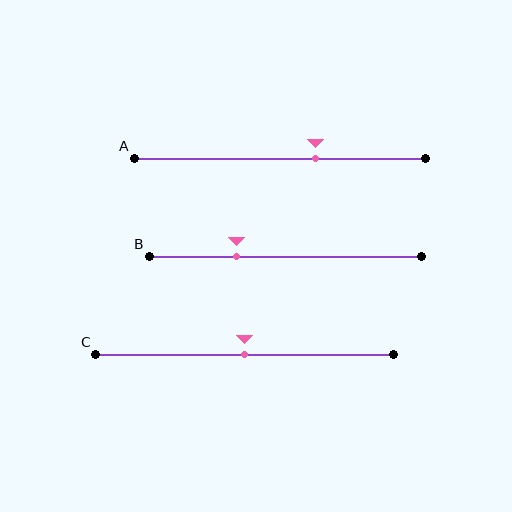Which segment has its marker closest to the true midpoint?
Segment C has its marker closest to the true midpoint.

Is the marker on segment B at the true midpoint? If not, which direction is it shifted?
No, the marker on segment B is shifted to the left by about 18% of the segment length.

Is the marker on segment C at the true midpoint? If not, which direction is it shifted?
Yes, the marker on segment C is at the true midpoint.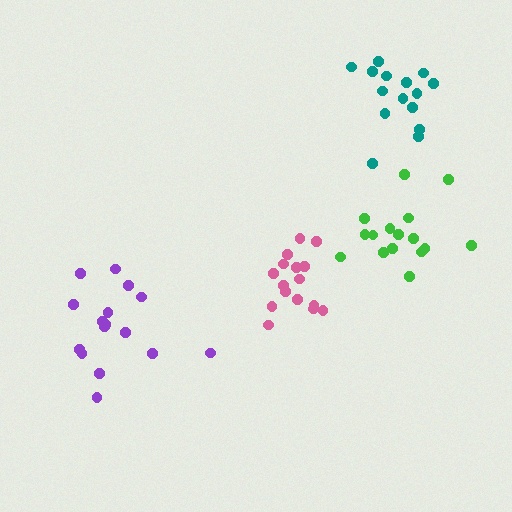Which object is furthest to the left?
The purple cluster is leftmost.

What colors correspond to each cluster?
The clusters are colored: pink, teal, green, purple.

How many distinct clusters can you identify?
There are 4 distinct clusters.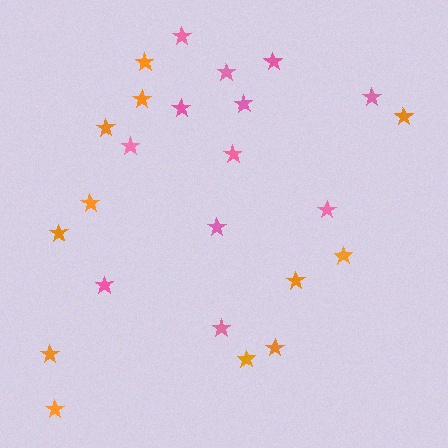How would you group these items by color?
There are 2 groups: one group of pink stars (12) and one group of orange stars (12).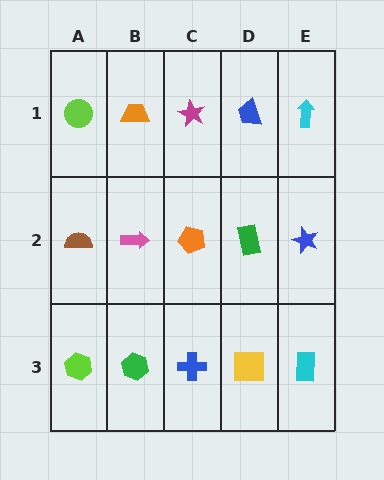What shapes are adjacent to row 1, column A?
A brown semicircle (row 2, column A), an orange trapezoid (row 1, column B).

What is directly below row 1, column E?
A blue star.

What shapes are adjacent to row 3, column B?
A pink arrow (row 2, column B), a lime hexagon (row 3, column A), a blue cross (row 3, column C).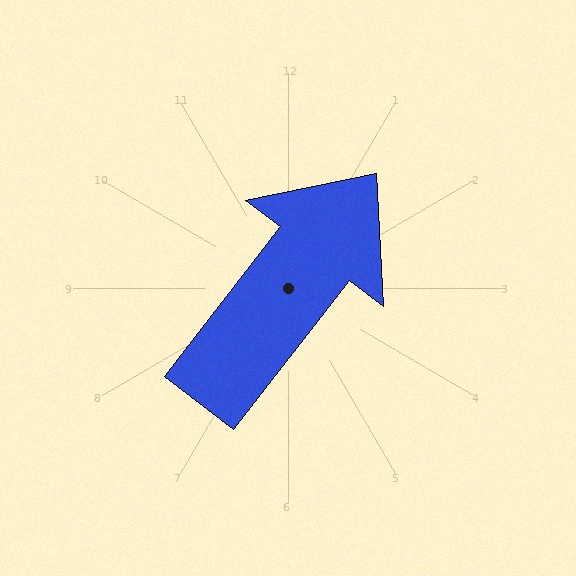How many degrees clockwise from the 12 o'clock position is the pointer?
Approximately 38 degrees.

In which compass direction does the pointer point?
Northeast.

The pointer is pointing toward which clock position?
Roughly 1 o'clock.